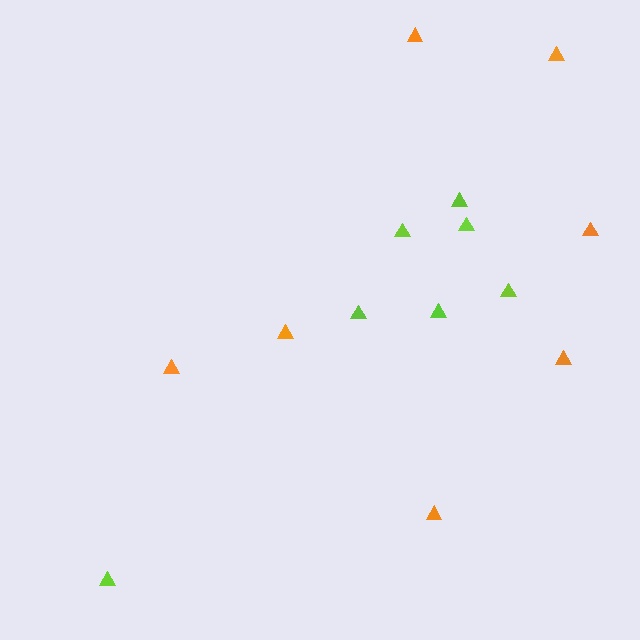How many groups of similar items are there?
There are 2 groups: one group of orange triangles (7) and one group of lime triangles (7).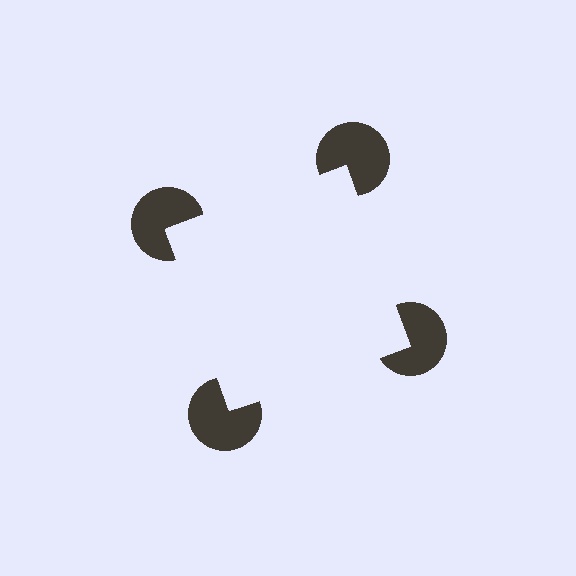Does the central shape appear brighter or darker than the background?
It typically appears slightly brighter than the background, even though no actual brightness change is drawn.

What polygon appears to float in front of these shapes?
An illusory square — its edges are inferred from the aligned wedge cuts in the pac-man discs, not physically drawn.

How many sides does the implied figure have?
4 sides.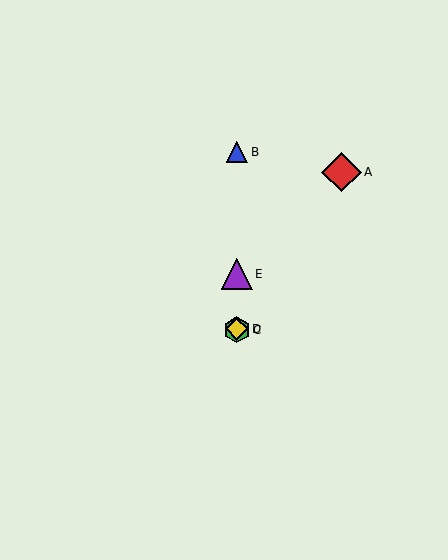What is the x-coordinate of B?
Object B is at x≈237.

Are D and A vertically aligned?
No, D is at x≈237 and A is at x≈342.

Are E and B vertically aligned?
Yes, both are at x≈237.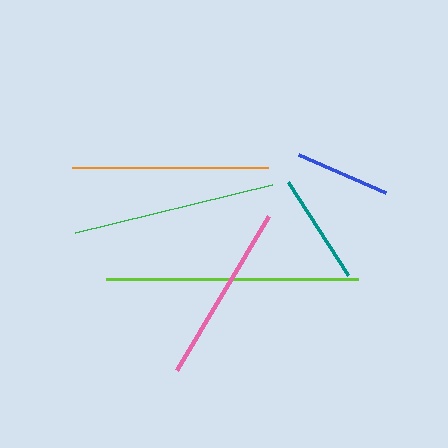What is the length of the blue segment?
The blue segment is approximately 95 pixels long.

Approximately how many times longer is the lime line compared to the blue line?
The lime line is approximately 2.6 times the length of the blue line.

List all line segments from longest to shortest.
From longest to shortest: lime, green, orange, pink, teal, blue.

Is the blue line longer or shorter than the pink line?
The pink line is longer than the blue line.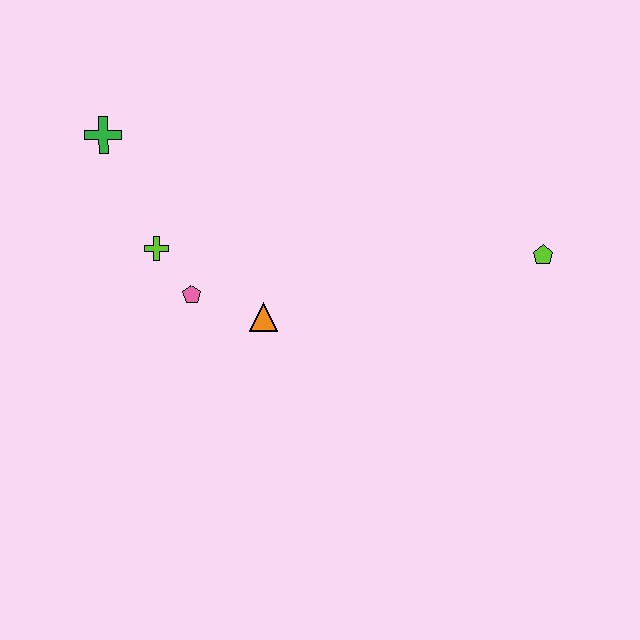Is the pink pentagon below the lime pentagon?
Yes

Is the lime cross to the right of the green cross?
Yes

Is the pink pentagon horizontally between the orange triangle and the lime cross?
Yes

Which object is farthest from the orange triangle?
The lime pentagon is farthest from the orange triangle.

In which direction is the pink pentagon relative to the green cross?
The pink pentagon is below the green cross.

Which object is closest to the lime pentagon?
The orange triangle is closest to the lime pentagon.